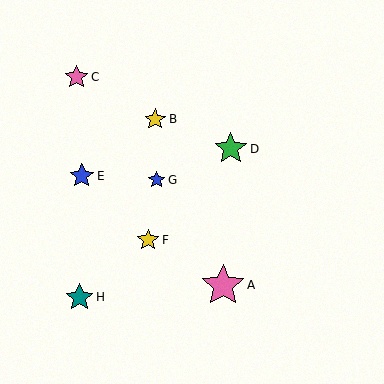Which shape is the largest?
The pink star (labeled A) is the largest.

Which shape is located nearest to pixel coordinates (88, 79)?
The pink star (labeled C) at (76, 77) is nearest to that location.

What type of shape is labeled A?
Shape A is a pink star.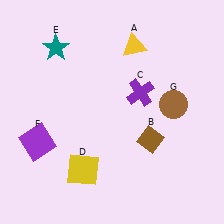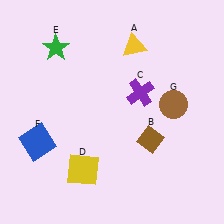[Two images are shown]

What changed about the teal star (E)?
In Image 1, E is teal. In Image 2, it changed to green.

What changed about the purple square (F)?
In Image 1, F is purple. In Image 2, it changed to blue.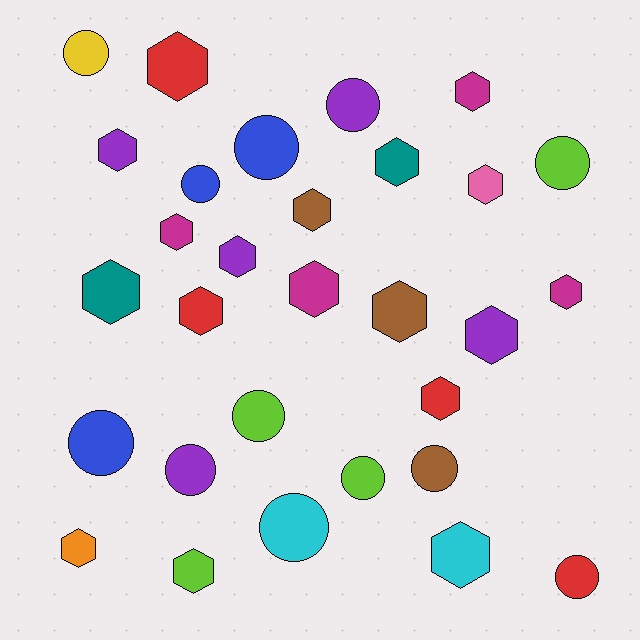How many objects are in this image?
There are 30 objects.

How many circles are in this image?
There are 12 circles.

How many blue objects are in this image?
There are 3 blue objects.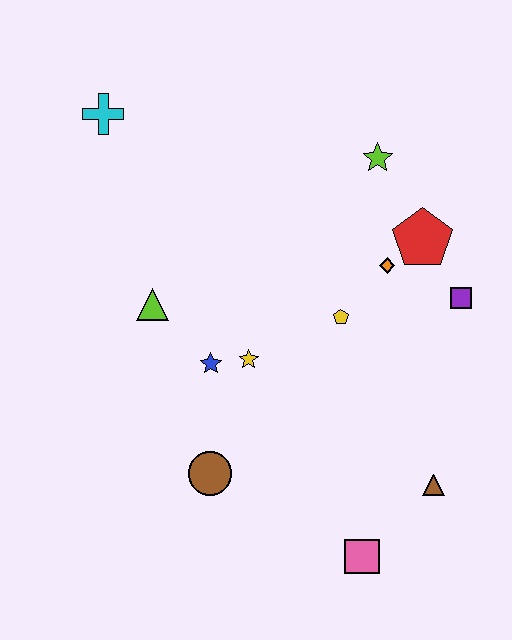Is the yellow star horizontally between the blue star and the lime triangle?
No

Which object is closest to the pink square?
The brown triangle is closest to the pink square.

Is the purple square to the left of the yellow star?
No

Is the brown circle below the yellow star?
Yes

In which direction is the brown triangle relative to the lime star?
The brown triangle is below the lime star.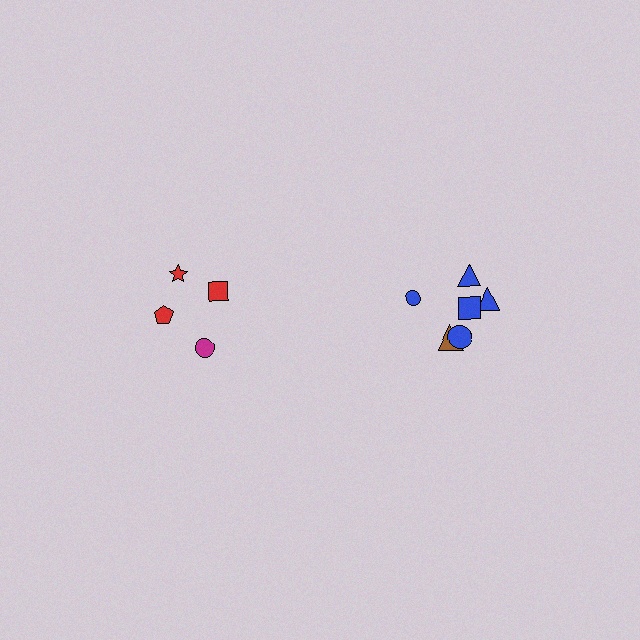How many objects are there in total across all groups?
There are 10 objects.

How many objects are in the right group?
There are 6 objects.